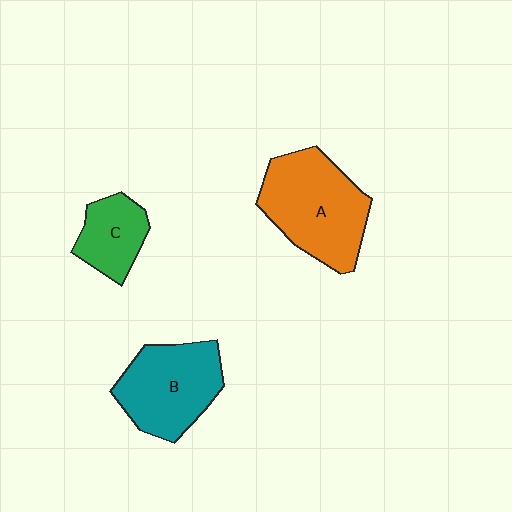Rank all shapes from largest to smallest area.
From largest to smallest: A (orange), B (teal), C (green).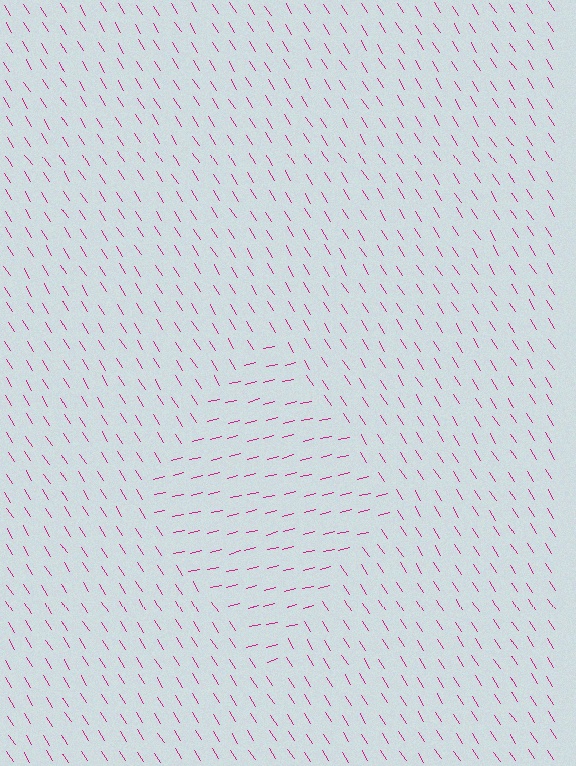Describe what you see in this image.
The image is filled with small magenta line segments. A diamond region in the image has lines oriented differently from the surrounding lines, creating a visible texture boundary.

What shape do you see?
I see a diamond.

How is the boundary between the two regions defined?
The boundary is defined purely by a change in line orientation (approximately 72 degrees difference). All lines are the same color and thickness.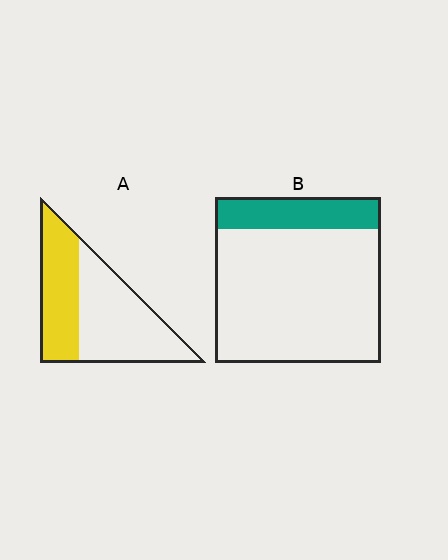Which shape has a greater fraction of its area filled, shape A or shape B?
Shape A.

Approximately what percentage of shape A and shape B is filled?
A is approximately 40% and B is approximately 20%.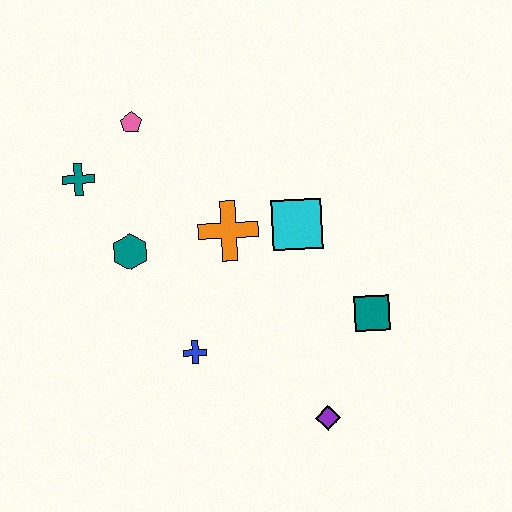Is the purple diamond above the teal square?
No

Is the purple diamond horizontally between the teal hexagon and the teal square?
Yes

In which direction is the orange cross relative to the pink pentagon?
The orange cross is below the pink pentagon.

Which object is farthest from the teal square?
The teal cross is farthest from the teal square.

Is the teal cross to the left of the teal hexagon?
Yes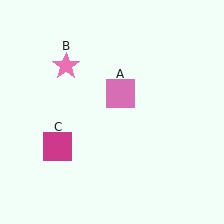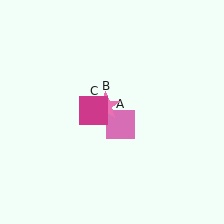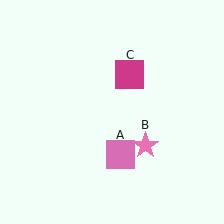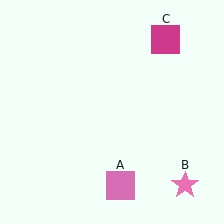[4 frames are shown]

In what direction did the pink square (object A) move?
The pink square (object A) moved down.